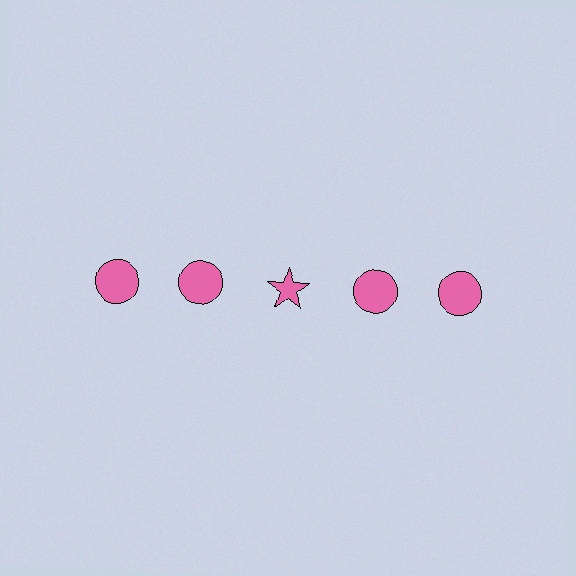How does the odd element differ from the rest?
It has a different shape: star instead of circle.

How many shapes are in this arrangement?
There are 5 shapes arranged in a grid pattern.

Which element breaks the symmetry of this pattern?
The pink star in the top row, center column breaks the symmetry. All other shapes are pink circles.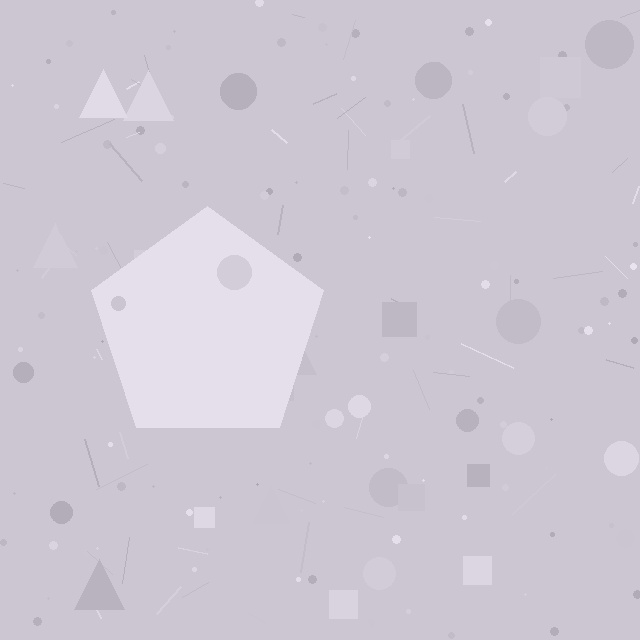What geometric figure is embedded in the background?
A pentagon is embedded in the background.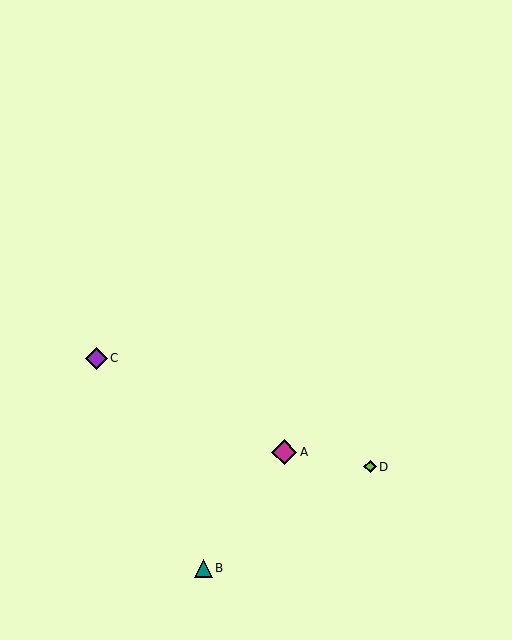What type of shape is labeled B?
Shape B is a teal triangle.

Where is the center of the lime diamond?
The center of the lime diamond is at (370, 467).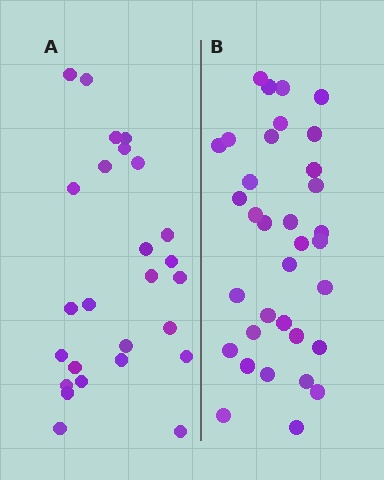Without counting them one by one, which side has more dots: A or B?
Region B (the right region) has more dots.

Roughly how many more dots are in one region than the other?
Region B has roughly 8 or so more dots than region A.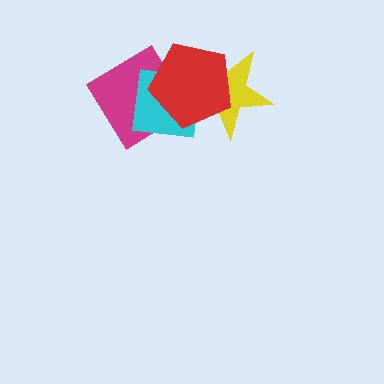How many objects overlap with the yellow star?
2 objects overlap with the yellow star.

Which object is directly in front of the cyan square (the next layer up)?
The yellow star is directly in front of the cyan square.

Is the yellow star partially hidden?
Yes, it is partially covered by another shape.